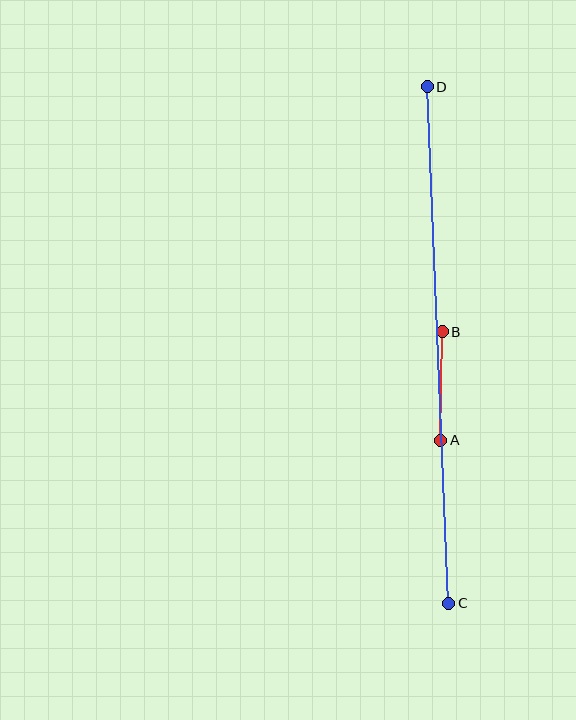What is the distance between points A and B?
The distance is approximately 109 pixels.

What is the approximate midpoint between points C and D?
The midpoint is at approximately (438, 345) pixels.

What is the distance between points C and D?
The distance is approximately 517 pixels.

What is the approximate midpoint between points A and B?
The midpoint is at approximately (442, 386) pixels.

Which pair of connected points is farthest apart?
Points C and D are farthest apart.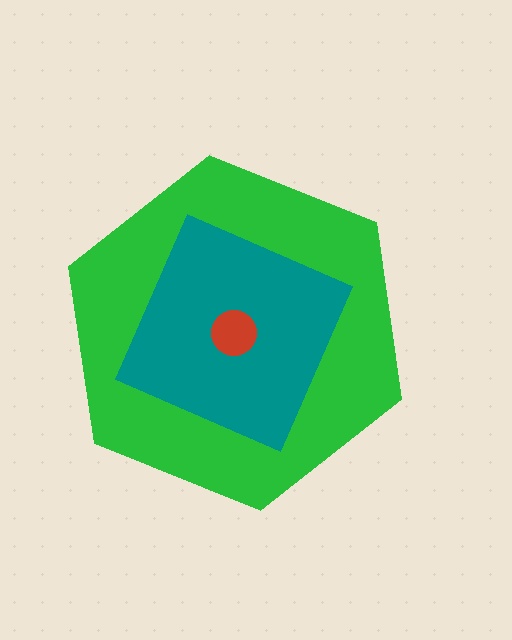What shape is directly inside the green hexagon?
The teal square.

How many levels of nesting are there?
3.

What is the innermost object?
The red circle.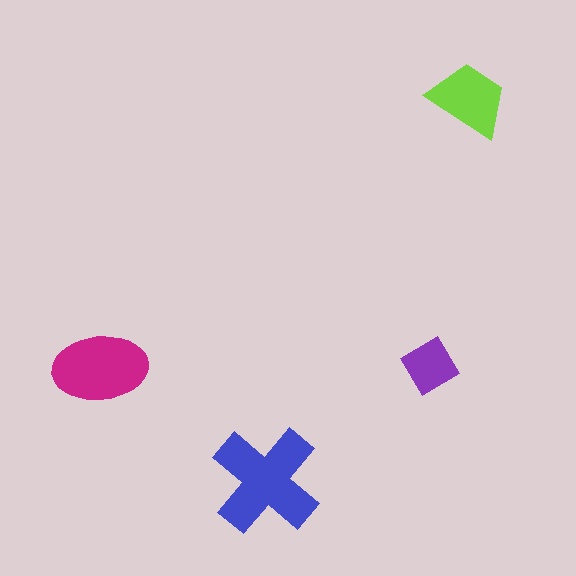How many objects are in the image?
There are 4 objects in the image.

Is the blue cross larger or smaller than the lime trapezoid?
Larger.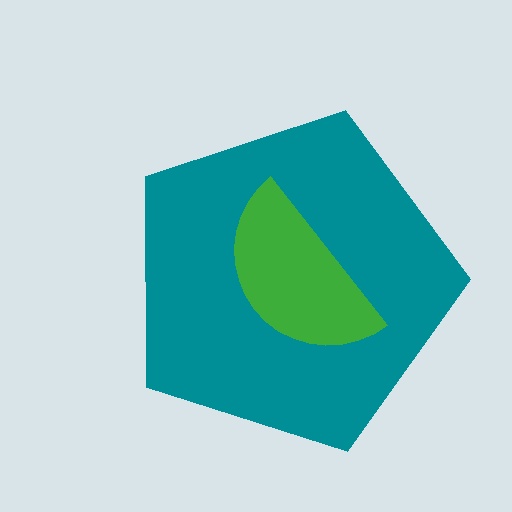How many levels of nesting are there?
2.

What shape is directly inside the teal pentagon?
The green semicircle.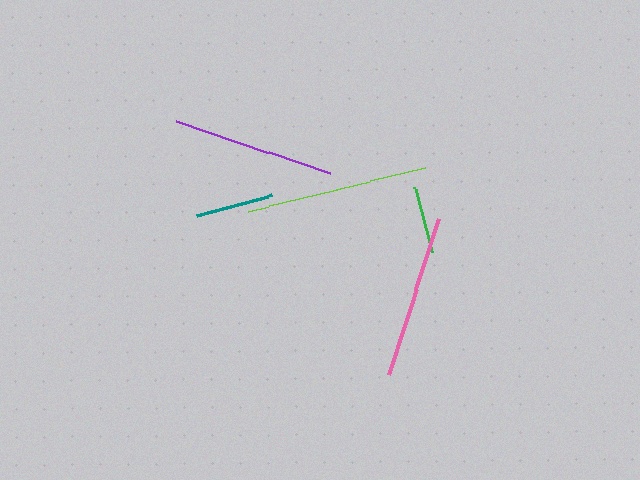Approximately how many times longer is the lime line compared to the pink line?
The lime line is approximately 1.1 times the length of the pink line.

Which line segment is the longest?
The lime line is the longest at approximately 183 pixels.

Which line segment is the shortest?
The green line is the shortest at approximately 67 pixels.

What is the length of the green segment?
The green segment is approximately 67 pixels long.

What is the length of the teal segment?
The teal segment is approximately 77 pixels long.